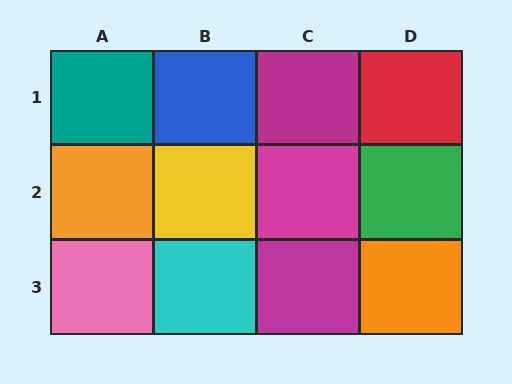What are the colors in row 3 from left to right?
Pink, cyan, magenta, orange.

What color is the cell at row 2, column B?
Yellow.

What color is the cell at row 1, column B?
Blue.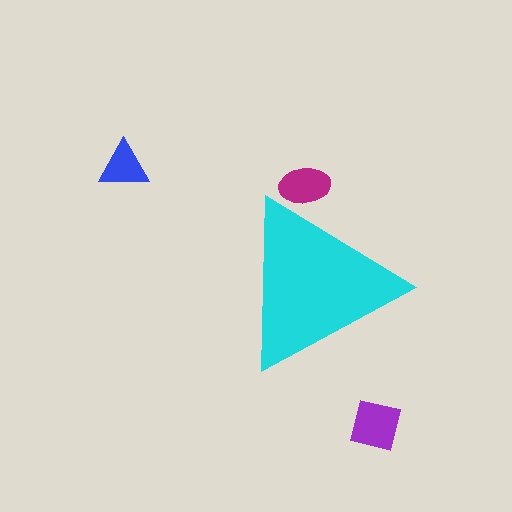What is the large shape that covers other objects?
A cyan triangle.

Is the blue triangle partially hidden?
No, the blue triangle is fully visible.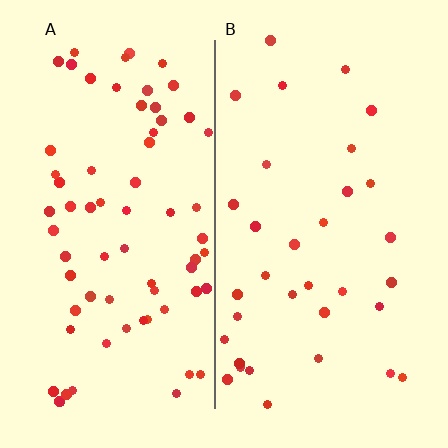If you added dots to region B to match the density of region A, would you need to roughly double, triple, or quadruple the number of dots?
Approximately double.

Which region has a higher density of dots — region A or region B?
A (the left).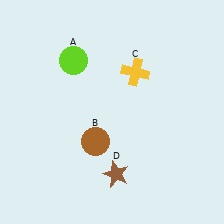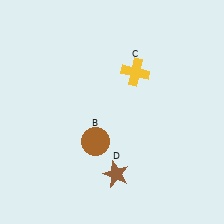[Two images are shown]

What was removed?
The lime circle (A) was removed in Image 2.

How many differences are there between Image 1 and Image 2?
There is 1 difference between the two images.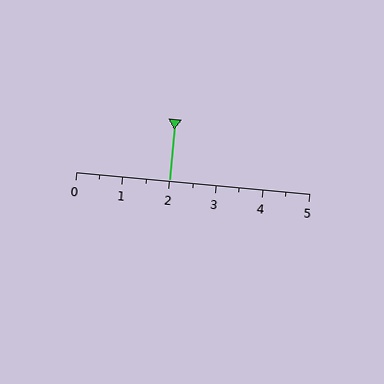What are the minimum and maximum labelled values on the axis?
The axis runs from 0 to 5.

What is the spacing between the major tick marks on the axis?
The major ticks are spaced 1 apart.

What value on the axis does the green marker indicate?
The marker indicates approximately 2.